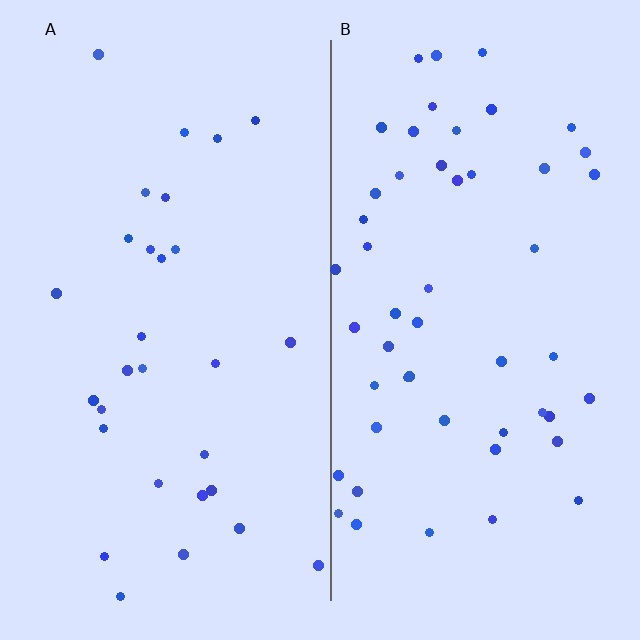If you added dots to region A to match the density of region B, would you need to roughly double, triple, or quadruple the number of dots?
Approximately double.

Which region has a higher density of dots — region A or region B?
B (the right).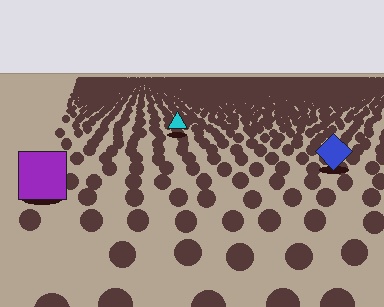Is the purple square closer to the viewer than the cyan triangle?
Yes. The purple square is closer — you can tell from the texture gradient: the ground texture is coarser near it.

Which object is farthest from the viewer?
The cyan triangle is farthest from the viewer. It appears smaller and the ground texture around it is denser.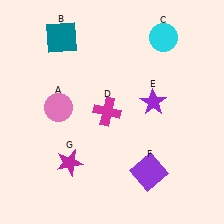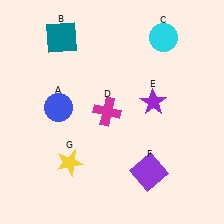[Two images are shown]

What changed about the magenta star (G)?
In Image 1, G is magenta. In Image 2, it changed to yellow.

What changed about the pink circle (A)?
In Image 1, A is pink. In Image 2, it changed to blue.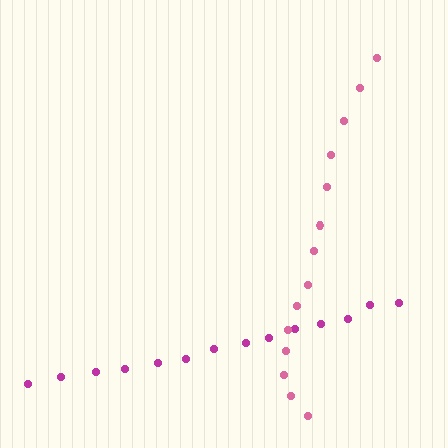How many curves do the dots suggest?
There are 2 distinct paths.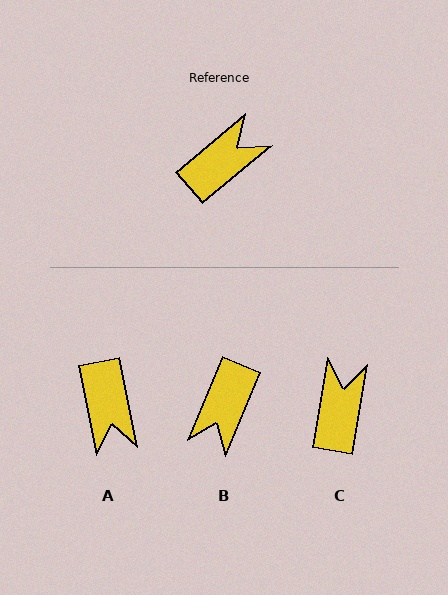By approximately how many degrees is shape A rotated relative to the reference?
Approximately 119 degrees clockwise.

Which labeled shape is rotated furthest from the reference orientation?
B, about 153 degrees away.